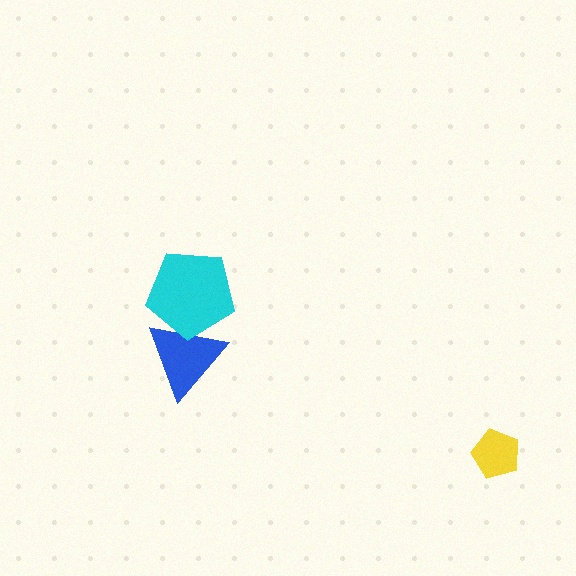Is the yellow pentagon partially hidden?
No, no other shape covers it.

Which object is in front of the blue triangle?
The cyan pentagon is in front of the blue triangle.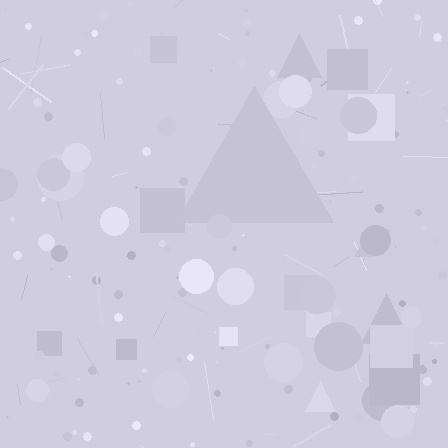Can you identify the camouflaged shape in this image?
The camouflaged shape is a triangle.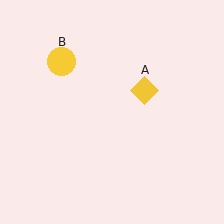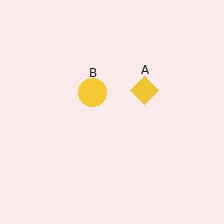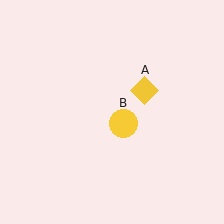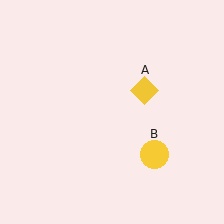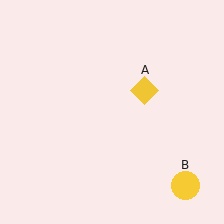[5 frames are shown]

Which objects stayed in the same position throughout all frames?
Yellow diamond (object A) remained stationary.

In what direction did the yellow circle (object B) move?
The yellow circle (object B) moved down and to the right.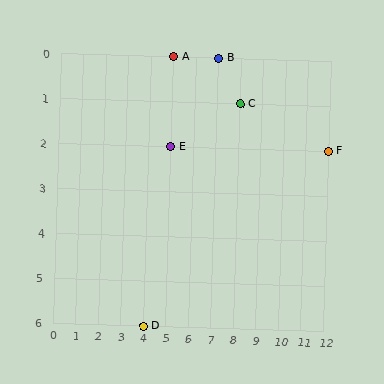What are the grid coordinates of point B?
Point B is at grid coordinates (7, 0).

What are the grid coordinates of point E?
Point E is at grid coordinates (5, 2).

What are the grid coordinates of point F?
Point F is at grid coordinates (12, 2).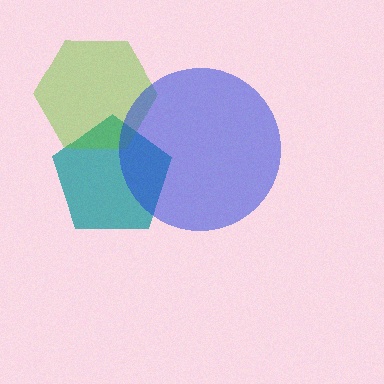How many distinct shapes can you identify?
There are 3 distinct shapes: a teal pentagon, a lime hexagon, a blue circle.